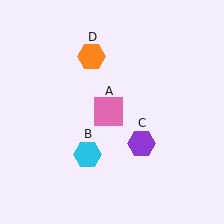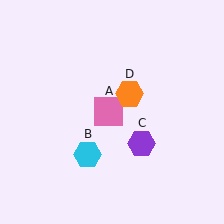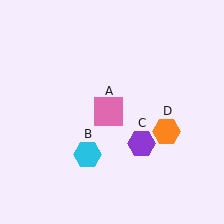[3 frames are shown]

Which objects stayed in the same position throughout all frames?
Pink square (object A) and cyan hexagon (object B) and purple hexagon (object C) remained stationary.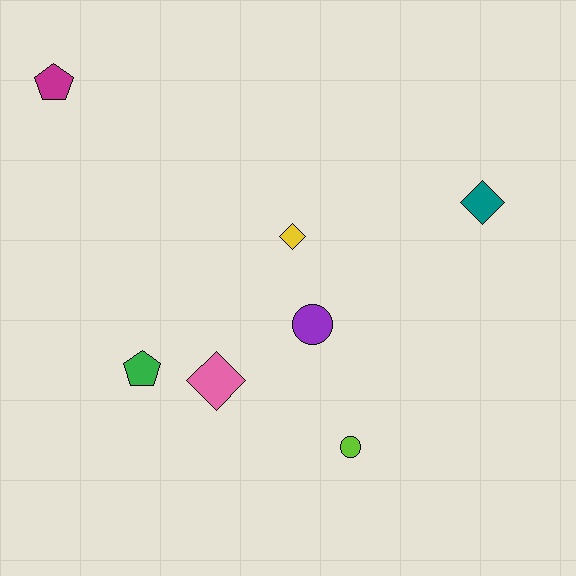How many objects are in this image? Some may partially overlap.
There are 7 objects.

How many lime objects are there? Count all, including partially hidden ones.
There is 1 lime object.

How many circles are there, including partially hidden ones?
There are 2 circles.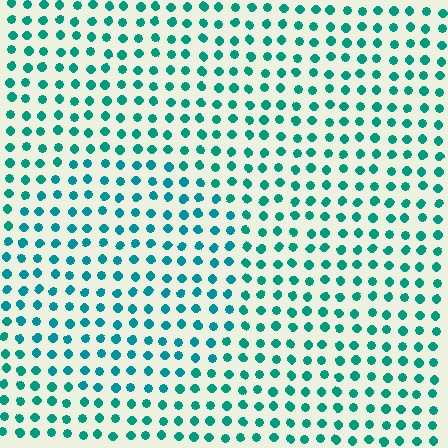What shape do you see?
I see a circle.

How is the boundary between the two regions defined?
The boundary is defined purely by a slight shift in hue (about 15 degrees). Spacing, size, and orientation are identical on both sides.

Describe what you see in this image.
The image is filled with small teal elements in a uniform arrangement. A circle-shaped region is visible where the elements are tinted to a slightly different hue, forming a subtle color boundary.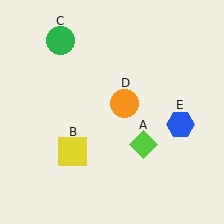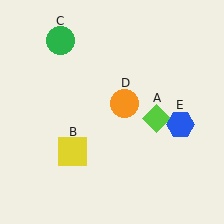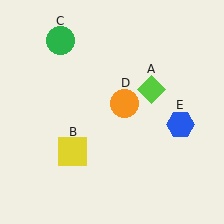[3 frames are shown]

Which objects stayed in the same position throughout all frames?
Yellow square (object B) and green circle (object C) and orange circle (object D) and blue hexagon (object E) remained stationary.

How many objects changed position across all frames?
1 object changed position: lime diamond (object A).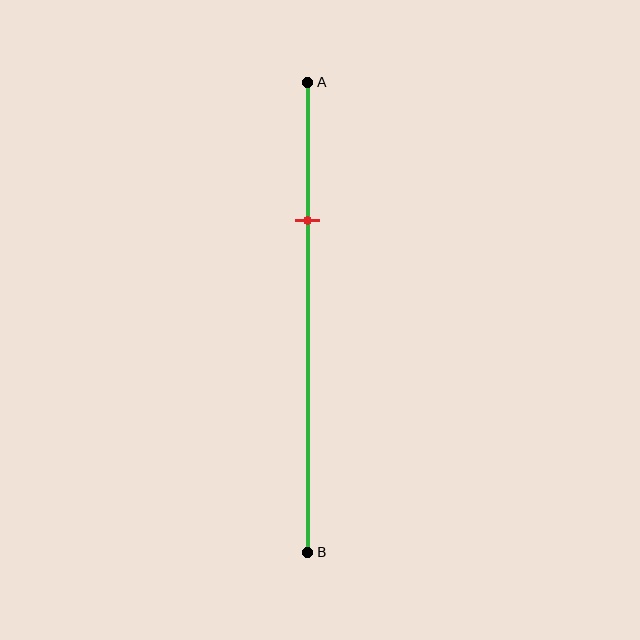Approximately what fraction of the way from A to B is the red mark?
The red mark is approximately 30% of the way from A to B.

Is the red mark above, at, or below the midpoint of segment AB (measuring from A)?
The red mark is above the midpoint of segment AB.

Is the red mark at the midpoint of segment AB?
No, the mark is at about 30% from A, not at the 50% midpoint.